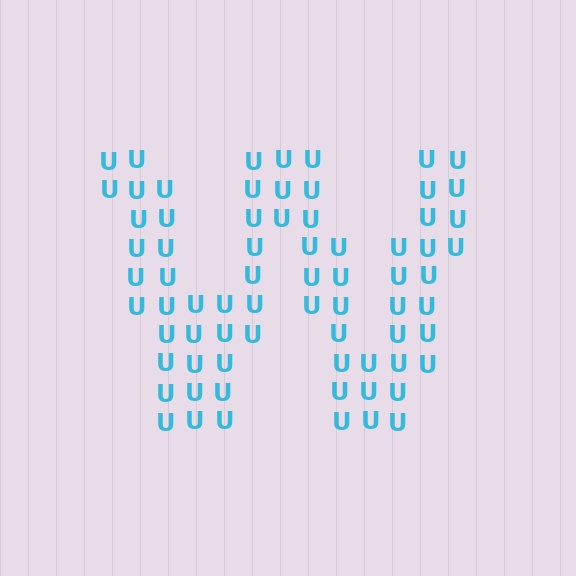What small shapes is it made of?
It is made of small letter U's.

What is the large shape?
The large shape is the letter W.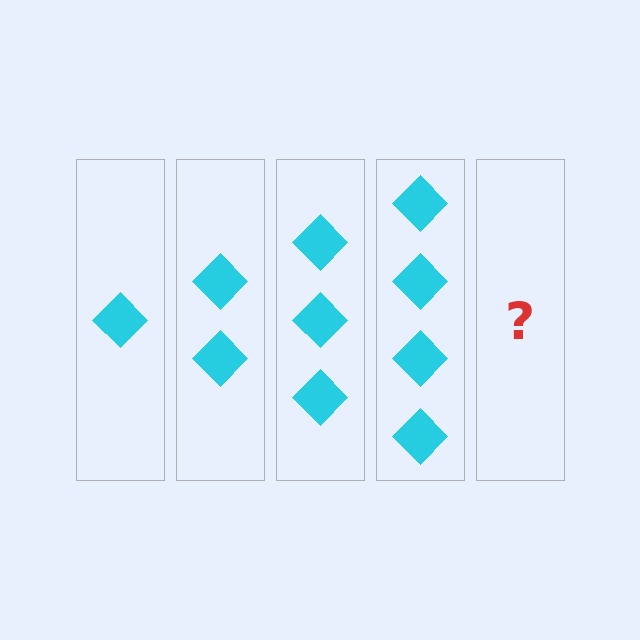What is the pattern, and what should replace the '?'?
The pattern is that each step adds one more diamond. The '?' should be 5 diamonds.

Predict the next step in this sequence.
The next step is 5 diamonds.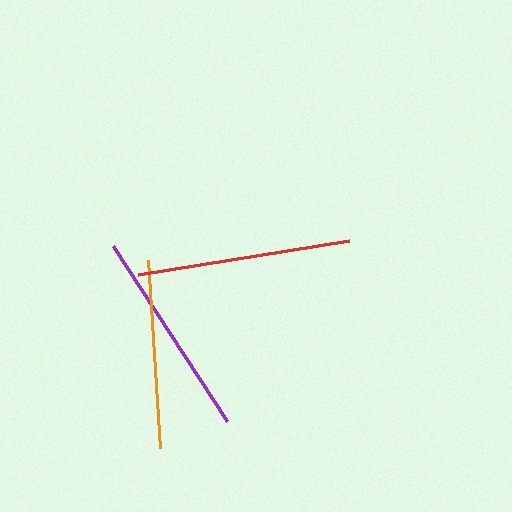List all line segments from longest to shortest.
From longest to shortest: red, purple, orange.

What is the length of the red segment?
The red segment is approximately 214 pixels long.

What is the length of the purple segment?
The purple segment is approximately 209 pixels long.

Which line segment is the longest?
The red line is the longest at approximately 214 pixels.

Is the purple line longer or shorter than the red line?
The red line is longer than the purple line.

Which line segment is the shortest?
The orange line is the shortest at approximately 188 pixels.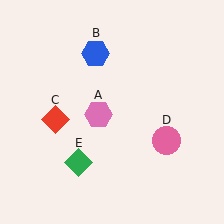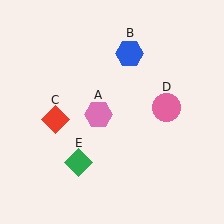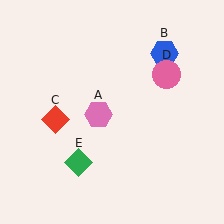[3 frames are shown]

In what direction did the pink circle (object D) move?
The pink circle (object D) moved up.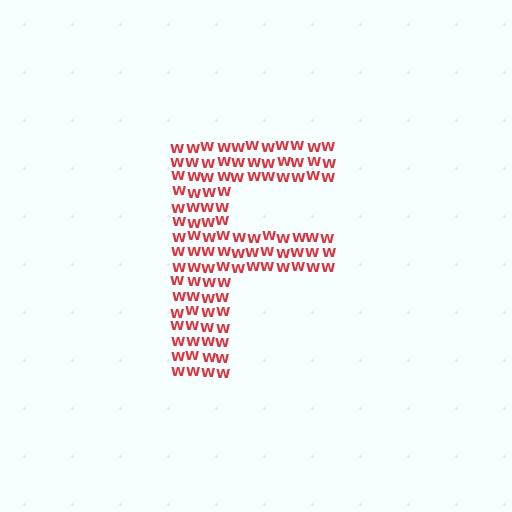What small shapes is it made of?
It is made of small letter W's.